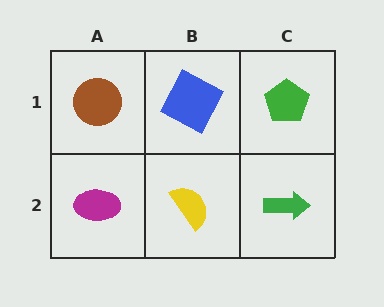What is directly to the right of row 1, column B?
A green pentagon.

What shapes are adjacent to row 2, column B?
A blue square (row 1, column B), a magenta ellipse (row 2, column A), a green arrow (row 2, column C).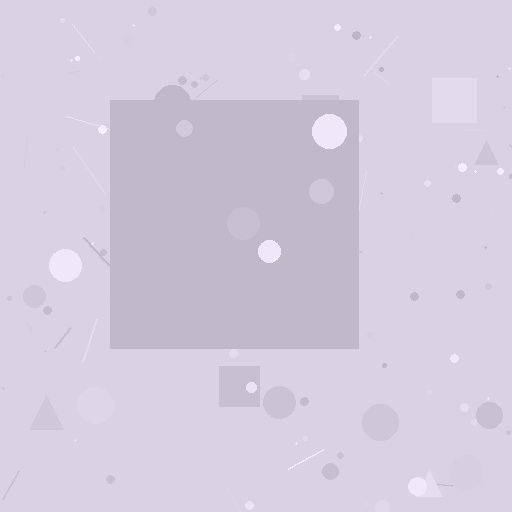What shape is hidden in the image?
A square is hidden in the image.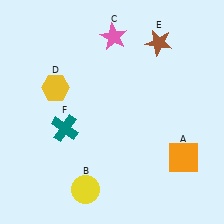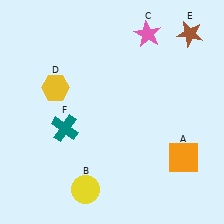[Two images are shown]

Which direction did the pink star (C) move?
The pink star (C) moved right.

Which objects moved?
The objects that moved are: the pink star (C), the brown star (E).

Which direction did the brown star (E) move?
The brown star (E) moved right.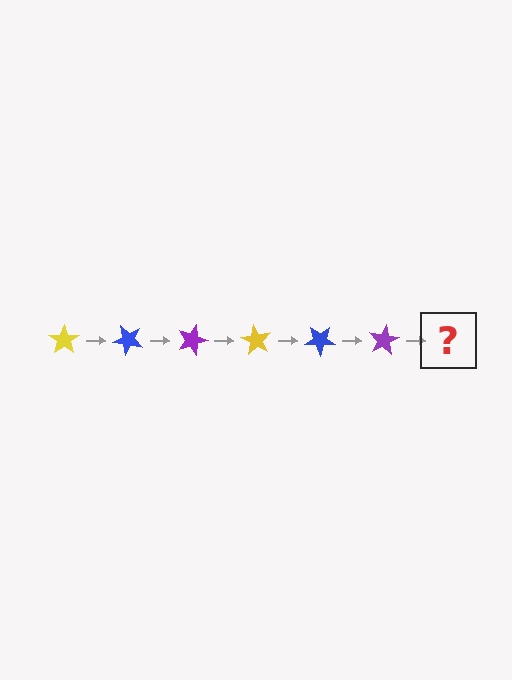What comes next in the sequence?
The next element should be a yellow star, rotated 270 degrees from the start.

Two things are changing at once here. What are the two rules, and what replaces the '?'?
The two rules are that it rotates 45 degrees each step and the color cycles through yellow, blue, and purple. The '?' should be a yellow star, rotated 270 degrees from the start.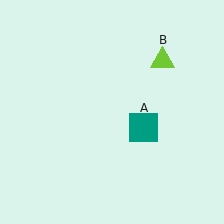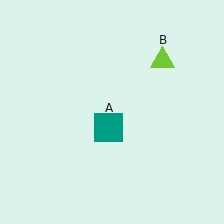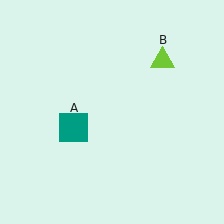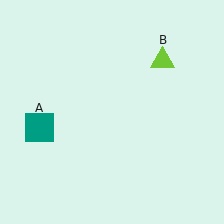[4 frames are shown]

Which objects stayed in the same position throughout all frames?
Lime triangle (object B) remained stationary.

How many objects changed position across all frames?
1 object changed position: teal square (object A).